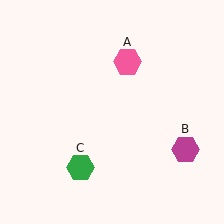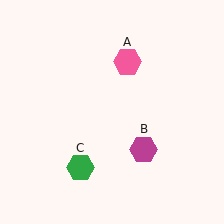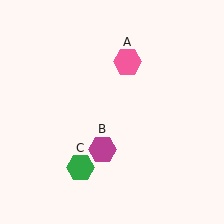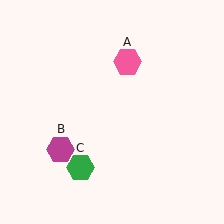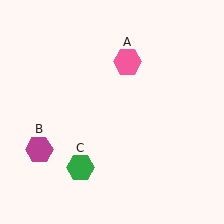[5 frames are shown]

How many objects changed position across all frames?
1 object changed position: magenta hexagon (object B).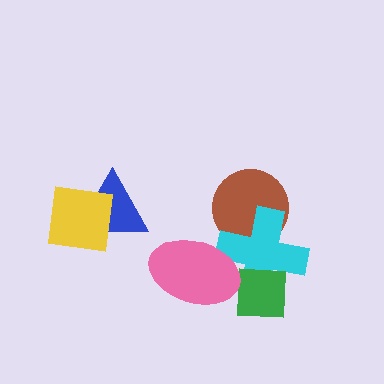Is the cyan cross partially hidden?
Yes, it is partially covered by another shape.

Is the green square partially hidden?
Yes, it is partially covered by another shape.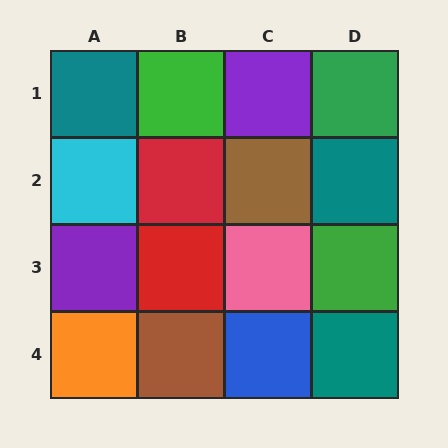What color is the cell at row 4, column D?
Teal.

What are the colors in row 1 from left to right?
Teal, green, purple, green.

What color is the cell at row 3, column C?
Pink.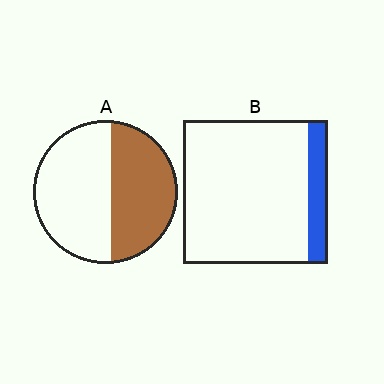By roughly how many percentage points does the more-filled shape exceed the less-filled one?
By roughly 30 percentage points (A over B).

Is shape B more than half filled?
No.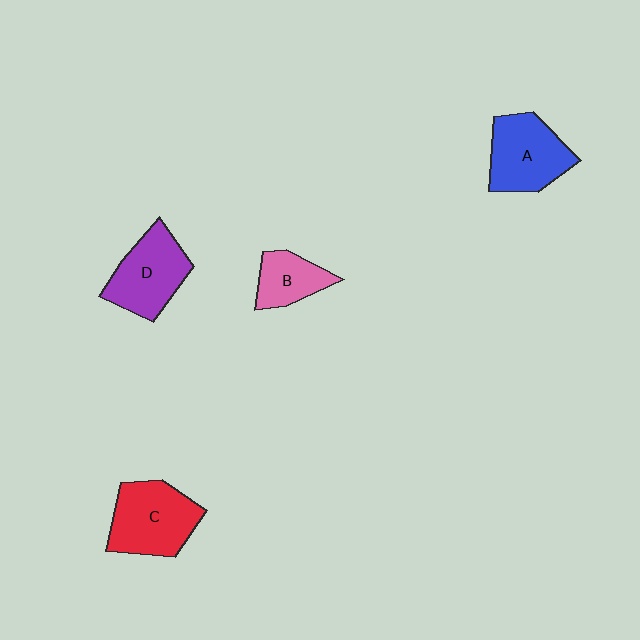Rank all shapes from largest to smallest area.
From largest to smallest: C (red), A (blue), D (purple), B (pink).